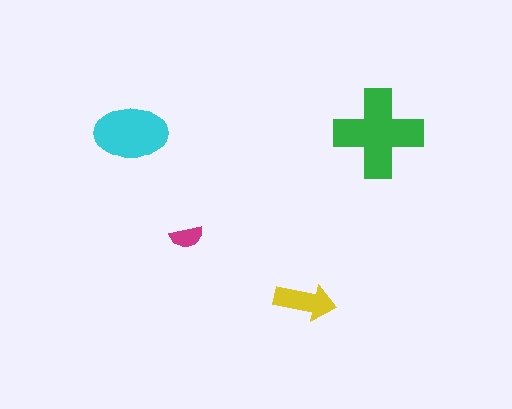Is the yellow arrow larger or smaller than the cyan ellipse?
Smaller.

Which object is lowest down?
The yellow arrow is bottommost.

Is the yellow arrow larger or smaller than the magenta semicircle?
Larger.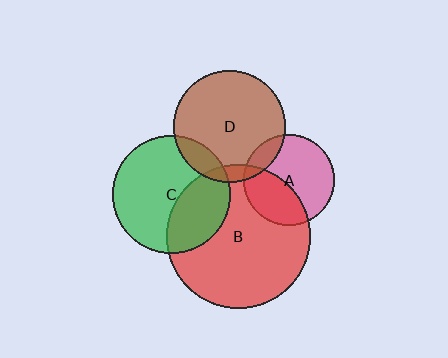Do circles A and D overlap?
Yes.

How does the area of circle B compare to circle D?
Approximately 1.6 times.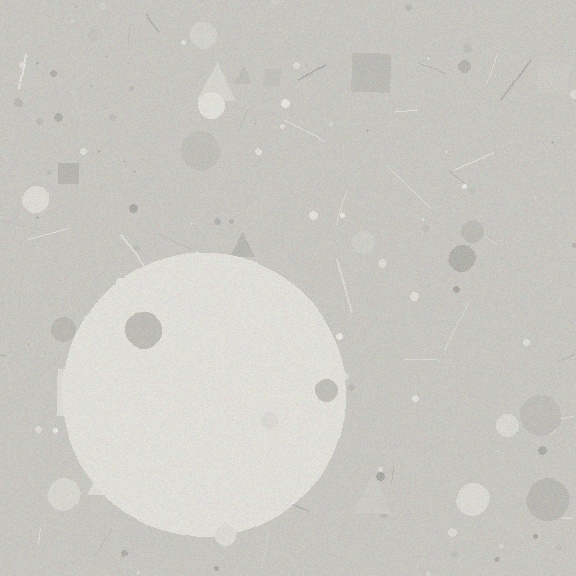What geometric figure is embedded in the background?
A circle is embedded in the background.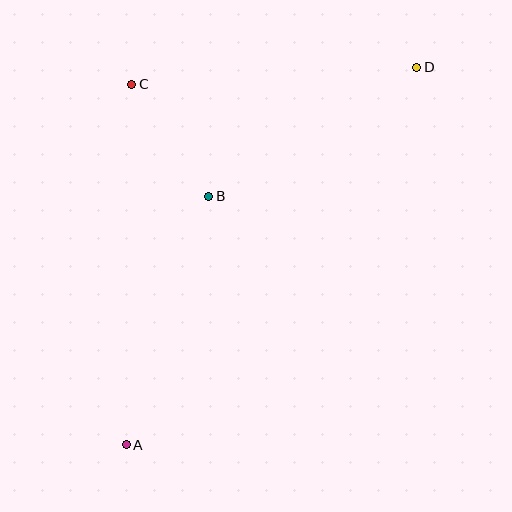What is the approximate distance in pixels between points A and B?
The distance between A and B is approximately 262 pixels.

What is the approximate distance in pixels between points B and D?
The distance between B and D is approximately 245 pixels.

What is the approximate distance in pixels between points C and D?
The distance between C and D is approximately 285 pixels.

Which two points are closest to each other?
Points B and C are closest to each other.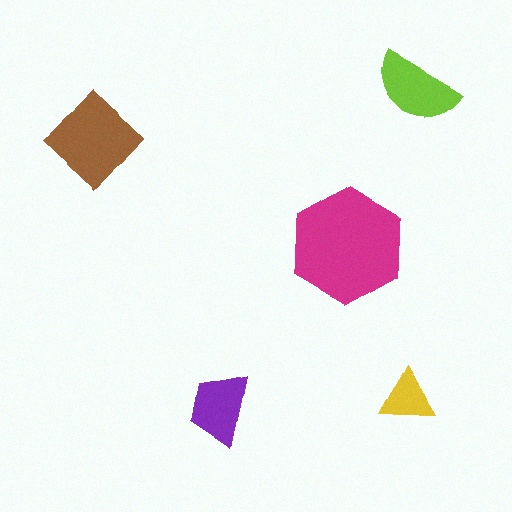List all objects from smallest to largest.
The yellow triangle, the purple trapezoid, the lime semicircle, the brown diamond, the magenta hexagon.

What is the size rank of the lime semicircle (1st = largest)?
3rd.